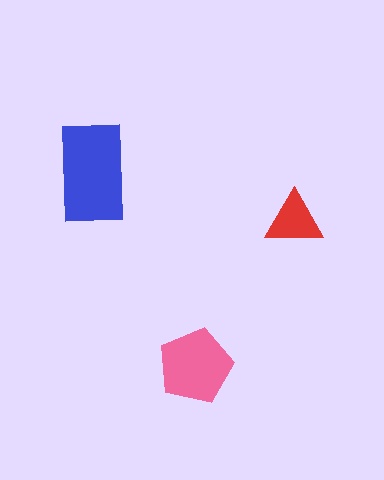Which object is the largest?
The blue rectangle.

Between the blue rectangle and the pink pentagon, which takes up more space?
The blue rectangle.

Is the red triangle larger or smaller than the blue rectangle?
Smaller.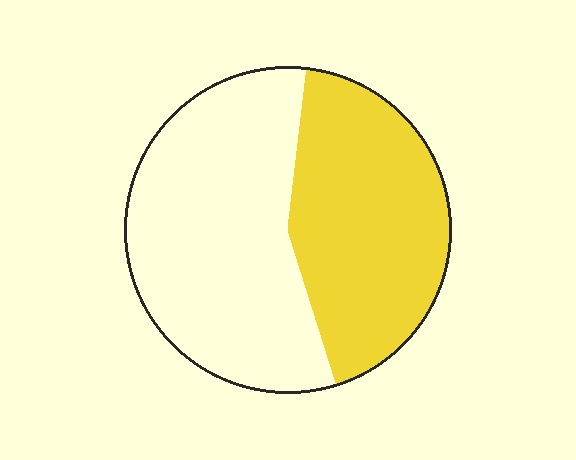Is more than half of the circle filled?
No.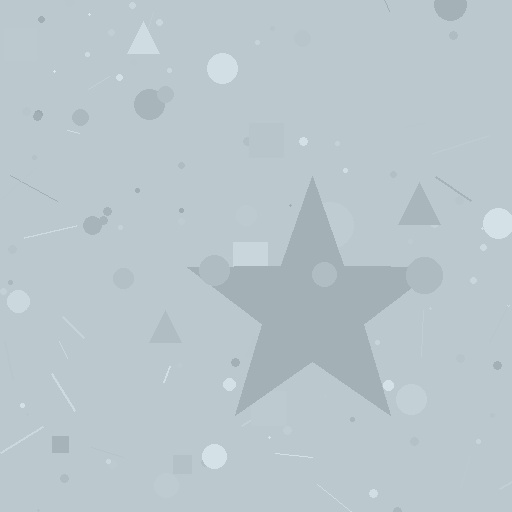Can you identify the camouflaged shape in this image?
The camouflaged shape is a star.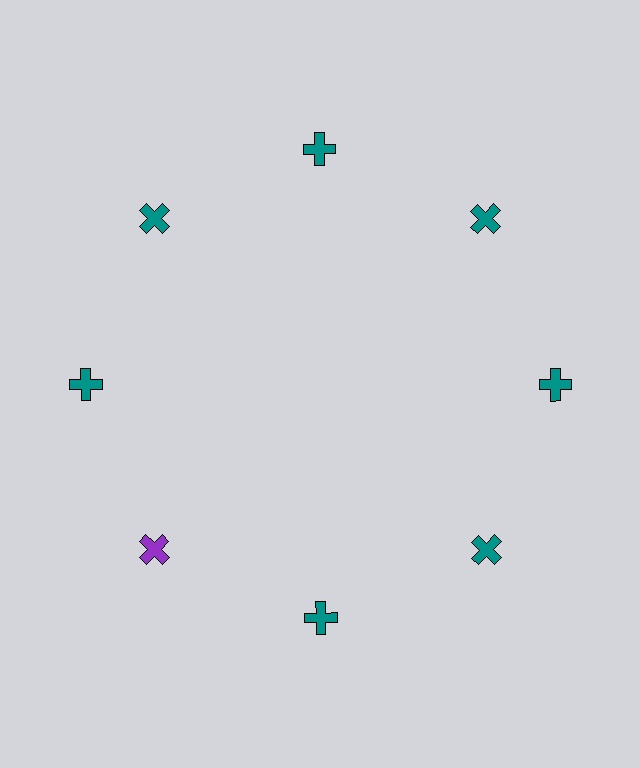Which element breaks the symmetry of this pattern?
The purple cross at roughly the 8 o'clock position breaks the symmetry. All other shapes are teal crosses.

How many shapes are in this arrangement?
There are 8 shapes arranged in a ring pattern.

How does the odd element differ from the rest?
It has a different color: purple instead of teal.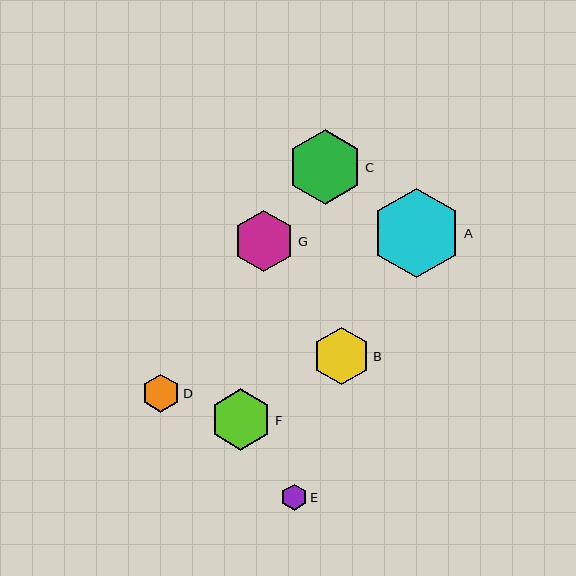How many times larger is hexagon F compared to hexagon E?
Hexagon F is approximately 2.4 times the size of hexagon E.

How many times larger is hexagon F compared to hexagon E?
Hexagon F is approximately 2.4 times the size of hexagon E.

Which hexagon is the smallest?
Hexagon E is the smallest with a size of approximately 26 pixels.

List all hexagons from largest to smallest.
From largest to smallest: A, C, F, G, B, D, E.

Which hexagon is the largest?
Hexagon A is the largest with a size of approximately 90 pixels.